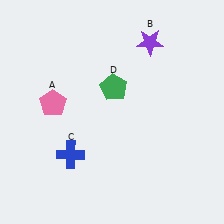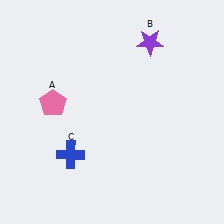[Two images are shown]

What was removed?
The green pentagon (D) was removed in Image 2.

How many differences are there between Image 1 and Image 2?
There is 1 difference between the two images.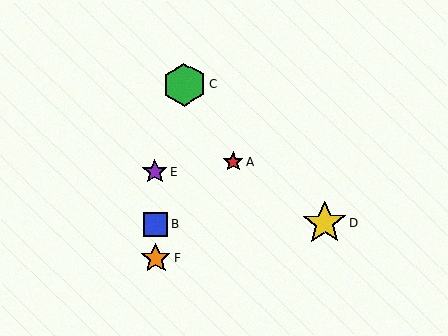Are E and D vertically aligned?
No, E is at x≈155 and D is at x≈324.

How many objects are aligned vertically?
3 objects (B, E, F) are aligned vertically.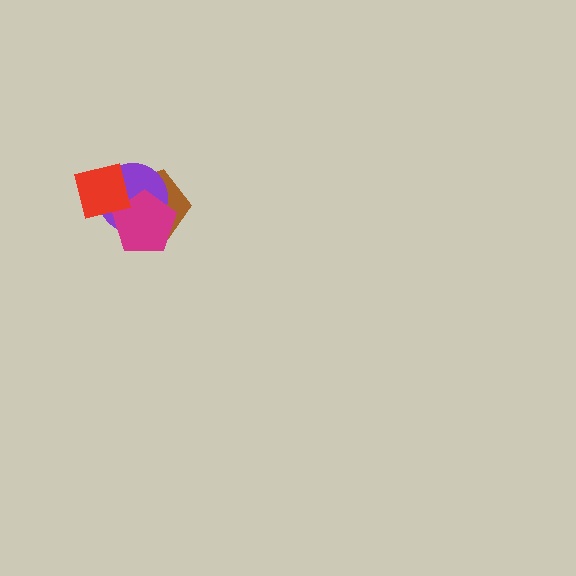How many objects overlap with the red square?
3 objects overlap with the red square.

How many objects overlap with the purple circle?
3 objects overlap with the purple circle.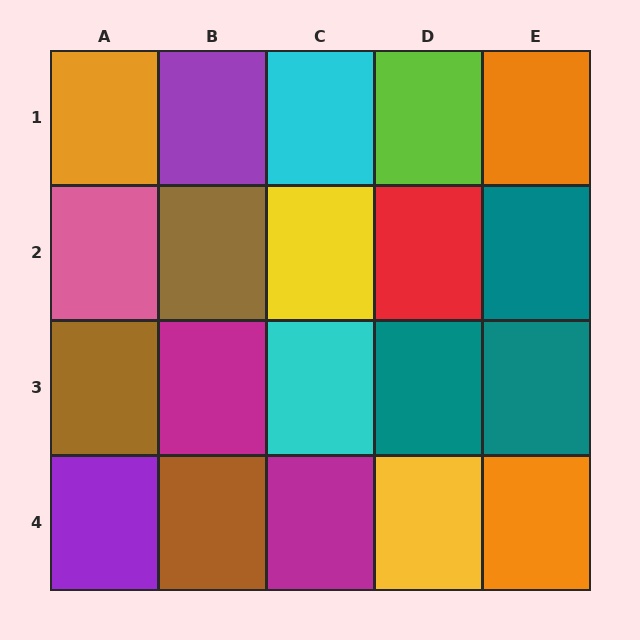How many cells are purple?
2 cells are purple.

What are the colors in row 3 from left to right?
Brown, magenta, cyan, teal, teal.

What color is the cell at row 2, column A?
Pink.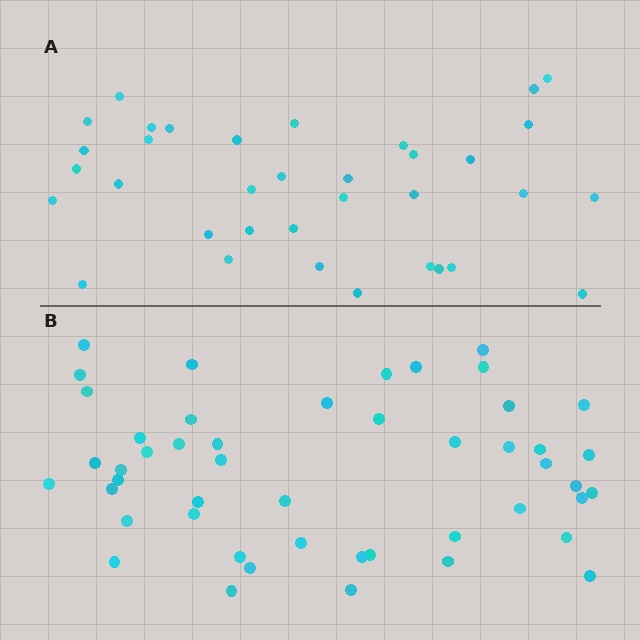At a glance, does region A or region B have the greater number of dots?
Region B (the bottom region) has more dots.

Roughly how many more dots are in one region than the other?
Region B has approximately 15 more dots than region A.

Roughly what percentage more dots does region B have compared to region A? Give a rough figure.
About 35% more.